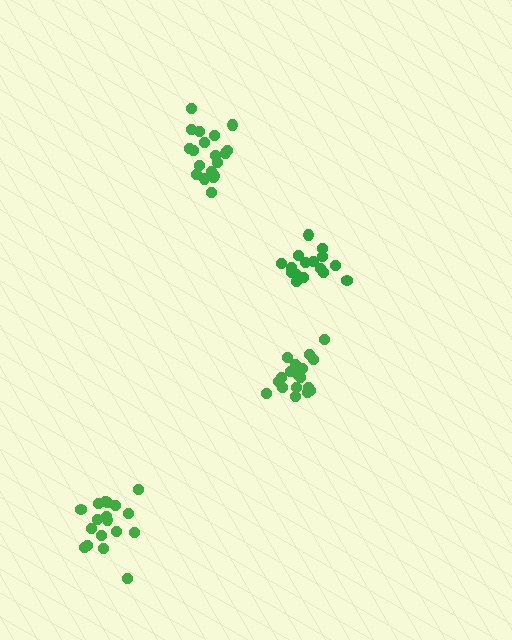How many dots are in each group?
Group 1: 17 dots, Group 2: 19 dots, Group 3: 18 dots, Group 4: 18 dots (72 total).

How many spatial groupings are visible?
There are 4 spatial groupings.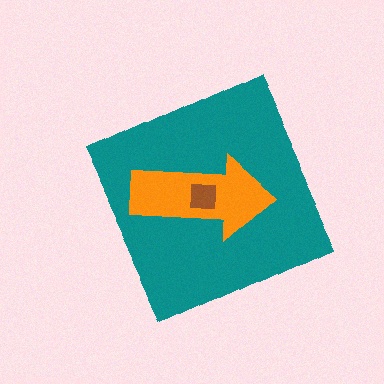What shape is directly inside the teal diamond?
The orange arrow.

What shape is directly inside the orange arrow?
The brown square.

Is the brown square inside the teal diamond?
Yes.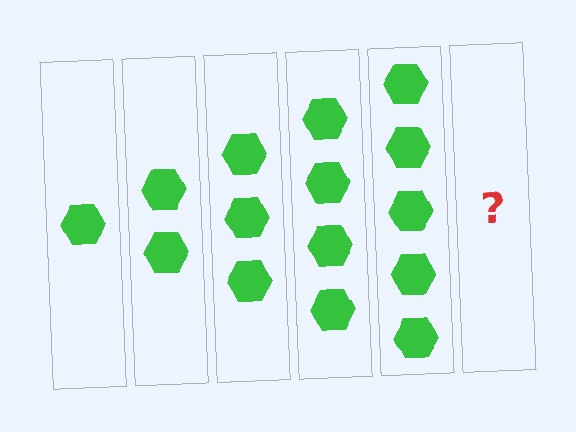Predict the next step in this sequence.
The next step is 6 hexagons.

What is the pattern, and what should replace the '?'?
The pattern is that each step adds one more hexagon. The '?' should be 6 hexagons.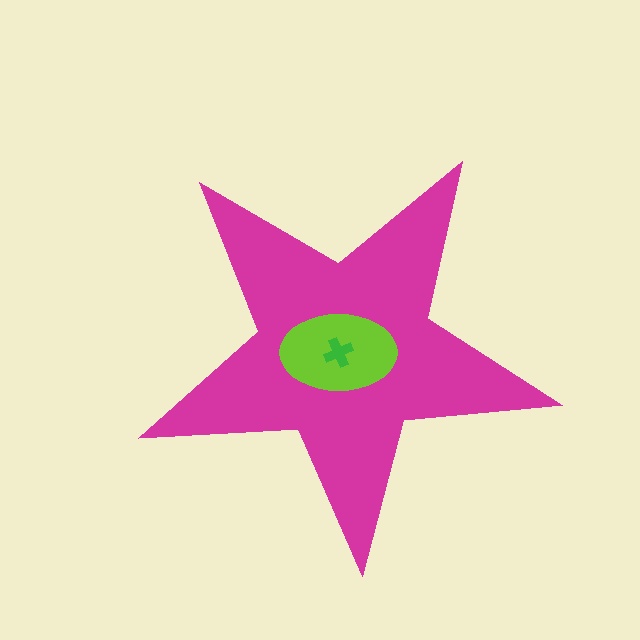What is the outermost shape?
The magenta star.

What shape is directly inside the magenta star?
The lime ellipse.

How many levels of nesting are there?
3.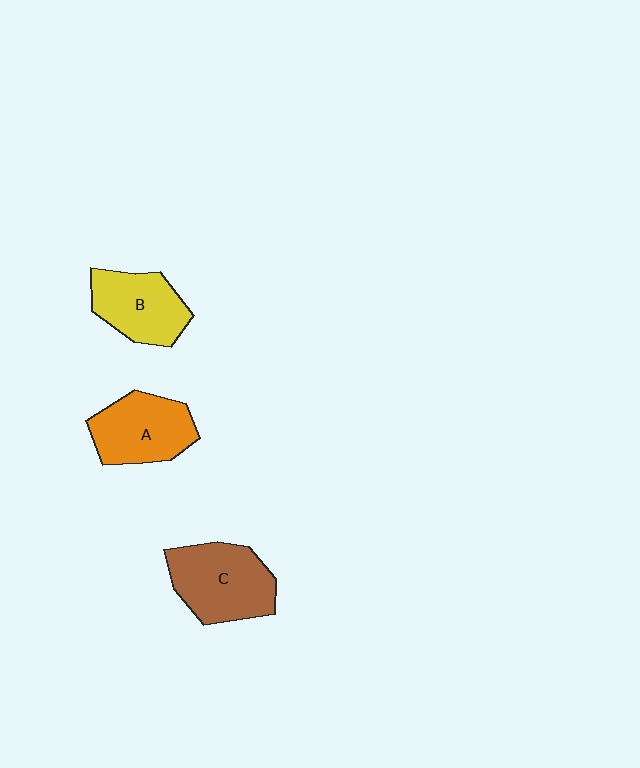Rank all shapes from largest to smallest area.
From largest to smallest: C (brown), A (orange), B (yellow).